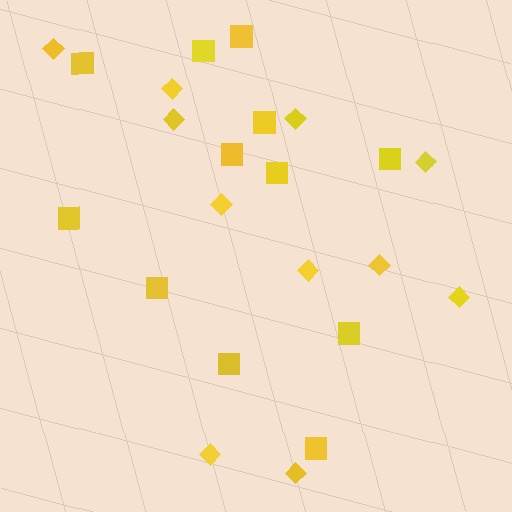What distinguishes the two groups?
There are 2 groups: one group of squares (12) and one group of diamonds (11).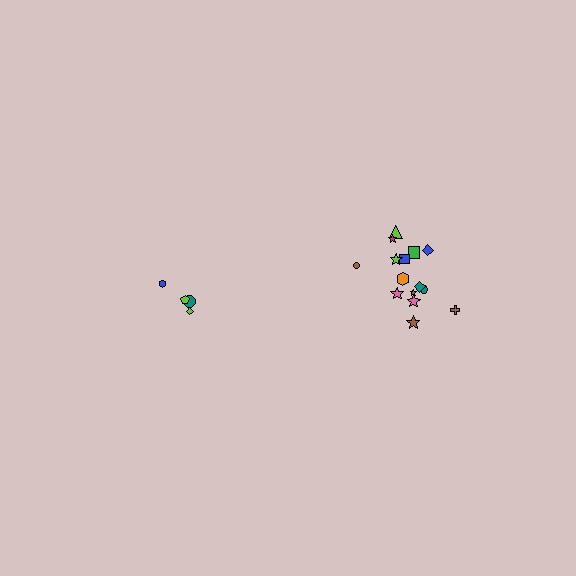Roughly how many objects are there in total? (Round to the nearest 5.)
Roughly 20 objects in total.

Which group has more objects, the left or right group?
The right group.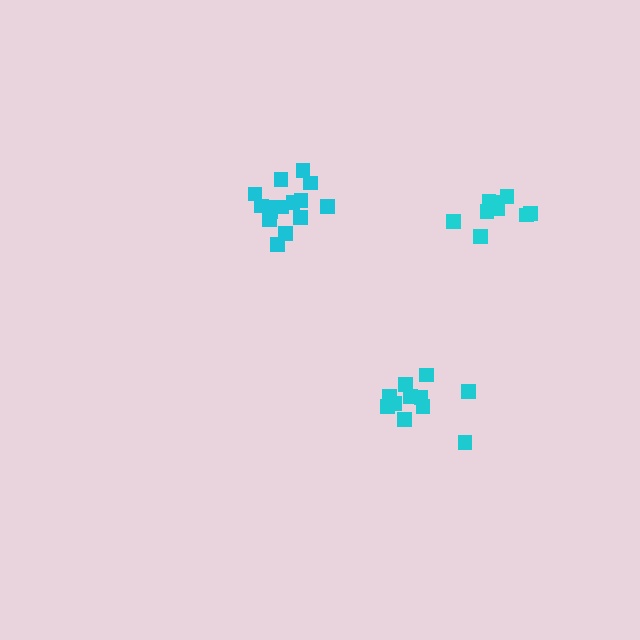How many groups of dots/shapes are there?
There are 3 groups.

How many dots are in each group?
Group 1: 9 dots, Group 2: 11 dots, Group 3: 15 dots (35 total).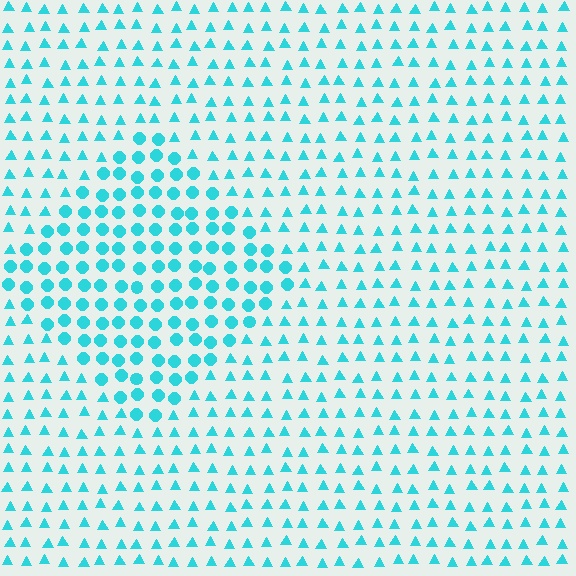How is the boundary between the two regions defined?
The boundary is defined by a change in element shape: circles inside vs. triangles outside. All elements share the same color and spacing.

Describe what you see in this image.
The image is filled with small cyan elements arranged in a uniform grid. A diamond-shaped region contains circles, while the surrounding area contains triangles. The boundary is defined purely by the change in element shape.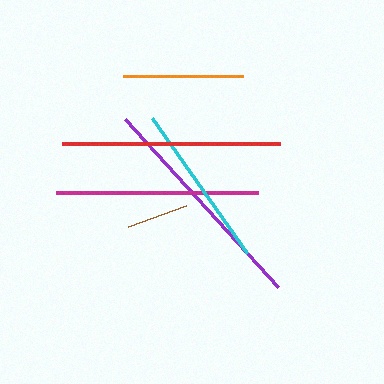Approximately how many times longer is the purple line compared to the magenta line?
The purple line is approximately 1.1 times the length of the magenta line.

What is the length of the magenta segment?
The magenta segment is approximately 202 pixels long.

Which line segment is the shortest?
The brown line is the shortest at approximately 62 pixels.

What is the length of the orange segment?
The orange segment is approximately 119 pixels long.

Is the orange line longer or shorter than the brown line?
The orange line is longer than the brown line.